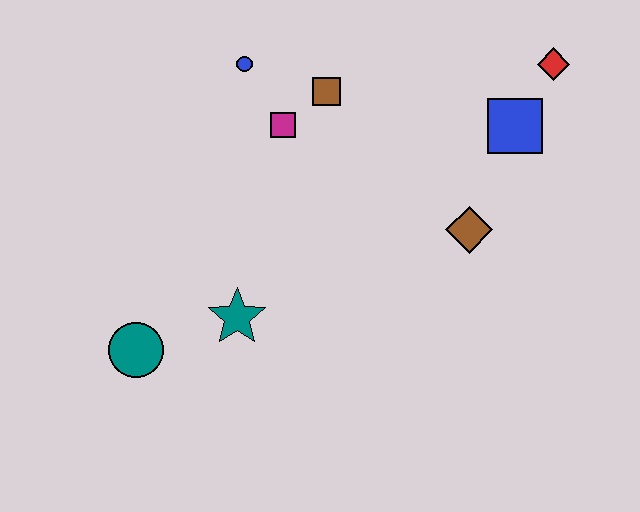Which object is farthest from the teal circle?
The red diamond is farthest from the teal circle.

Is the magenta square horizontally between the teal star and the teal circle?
No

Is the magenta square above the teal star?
Yes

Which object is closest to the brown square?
The magenta square is closest to the brown square.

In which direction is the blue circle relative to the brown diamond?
The blue circle is to the left of the brown diamond.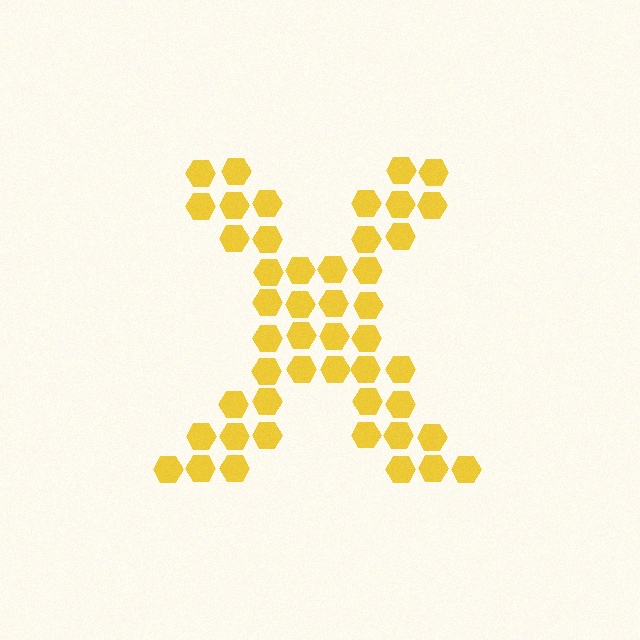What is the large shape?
The large shape is the letter X.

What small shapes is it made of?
It is made of small hexagons.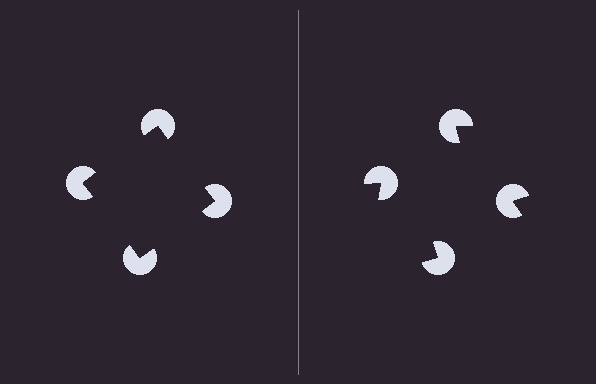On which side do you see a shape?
An illusory square appears on the left side. On the right side the wedge cuts are rotated, so no coherent shape forms.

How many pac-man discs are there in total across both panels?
8 — 4 on each side.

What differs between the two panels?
The pac-man discs are positioned identically on both sides; only the wedge orientations differ. On the left they align to a square; on the right they are misaligned.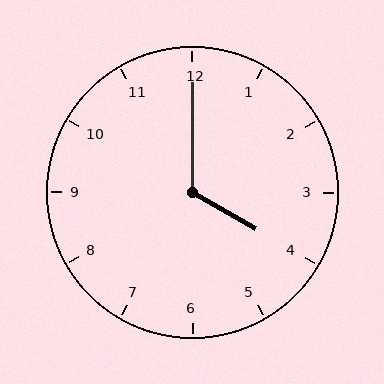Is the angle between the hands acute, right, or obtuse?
It is obtuse.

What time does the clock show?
4:00.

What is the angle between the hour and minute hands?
Approximately 120 degrees.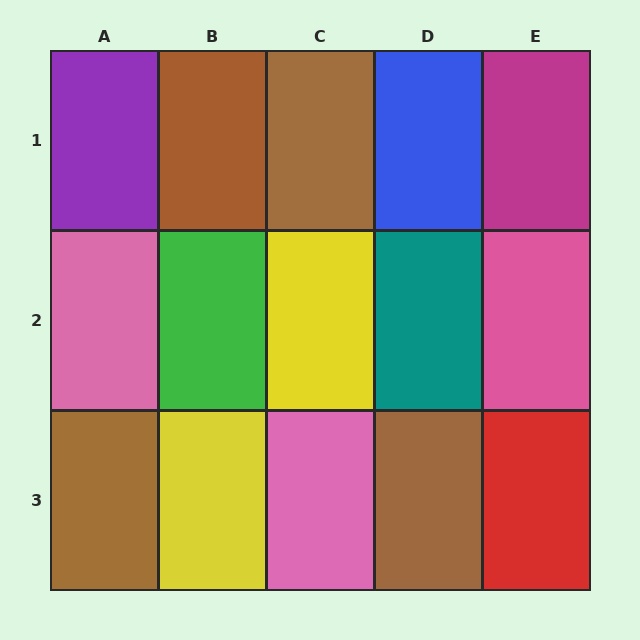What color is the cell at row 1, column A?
Purple.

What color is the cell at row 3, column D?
Brown.